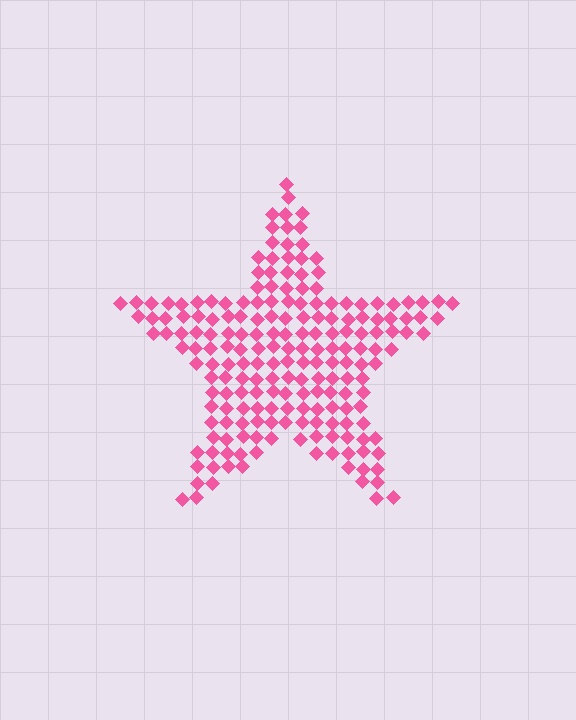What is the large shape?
The large shape is a star.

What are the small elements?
The small elements are diamonds.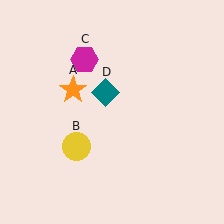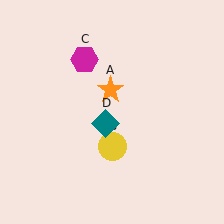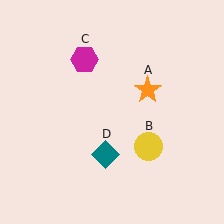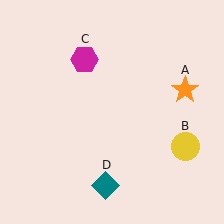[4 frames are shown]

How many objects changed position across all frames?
3 objects changed position: orange star (object A), yellow circle (object B), teal diamond (object D).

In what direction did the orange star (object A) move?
The orange star (object A) moved right.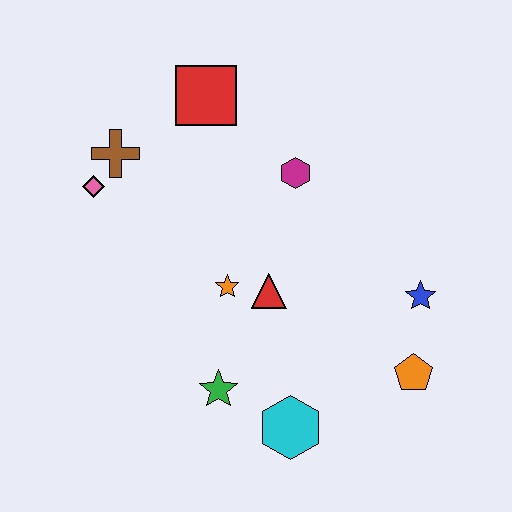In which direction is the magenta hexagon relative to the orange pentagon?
The magenta hexagon is above the orange pentagon.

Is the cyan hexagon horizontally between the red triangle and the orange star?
No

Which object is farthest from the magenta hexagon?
The cyan hexagon is farthest from the magenta hexagon.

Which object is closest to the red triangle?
The orange star is closest to the red triangle.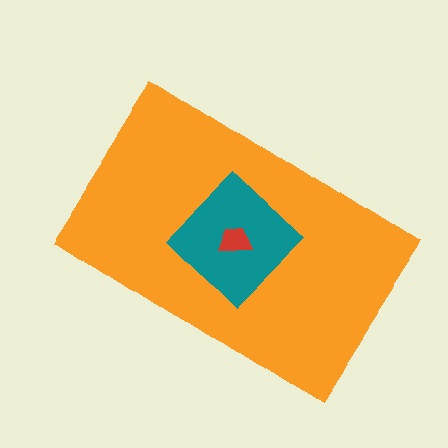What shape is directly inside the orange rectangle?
The teal diamond.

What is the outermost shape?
The orange rectangle.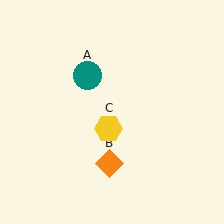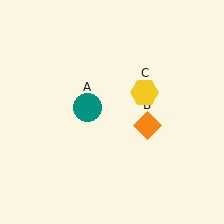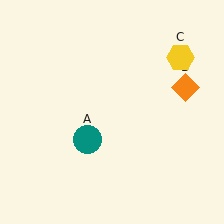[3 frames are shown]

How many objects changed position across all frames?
3 objects changed position: teal circle (object A), orange diamond (object B), yellow hexagon (object C).